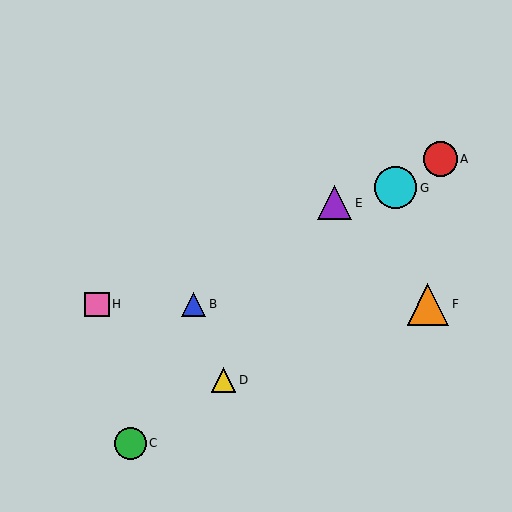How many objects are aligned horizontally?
3 objects (B, F, H) are aligned horizontally.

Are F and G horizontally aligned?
No, F is at y≈304 and G is at y≈188.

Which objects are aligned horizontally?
Objects B, F, H are aligned horizontally.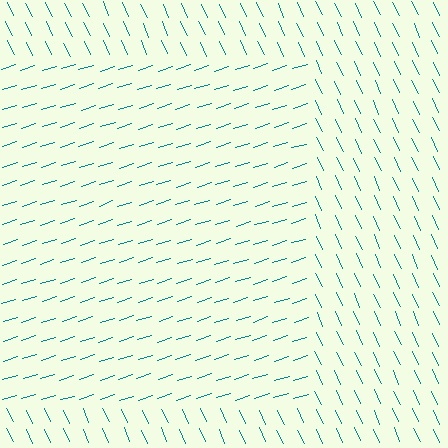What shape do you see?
I see a rectangle.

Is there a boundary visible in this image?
Yes, there is a texture boundary formed by a change in line orientation.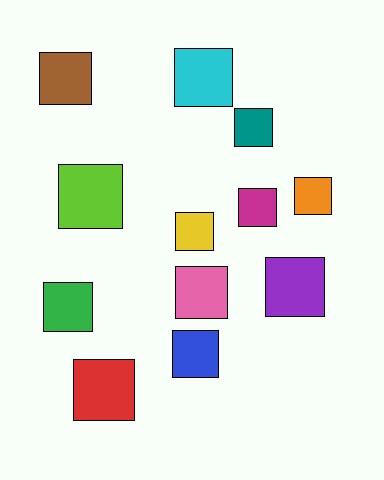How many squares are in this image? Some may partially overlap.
There are 12 squares.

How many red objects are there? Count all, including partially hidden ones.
There is 1 red object.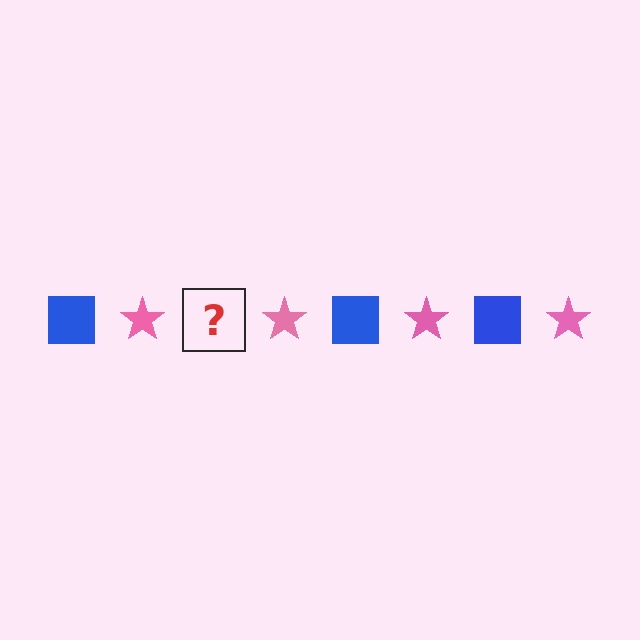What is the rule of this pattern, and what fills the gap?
The rule is that the pattern alternates between blue square and pink star. The gap should be filled with a blue square.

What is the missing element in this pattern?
The missing element is a blue square.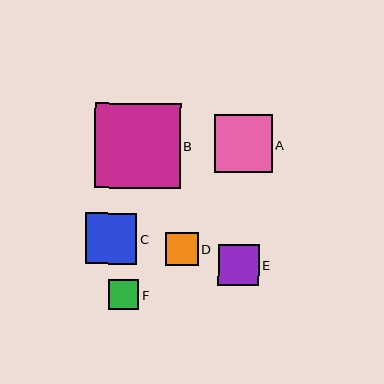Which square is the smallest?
Square F is the smallest with a size of approximately 30 pixels.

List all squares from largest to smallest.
From largest to smallest: B, A, C, E, D, F.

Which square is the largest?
Square B is the largest with a size of approximately 85 pixels.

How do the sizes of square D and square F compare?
Square D and square F are approximately the same size.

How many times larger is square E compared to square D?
Square E is approximately 1.3 times the size of square D.